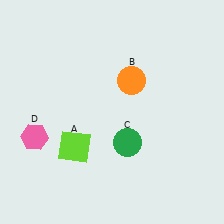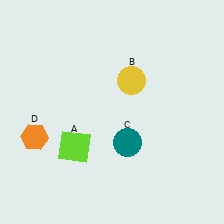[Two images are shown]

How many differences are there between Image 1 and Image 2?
There are 3 differences between the two images.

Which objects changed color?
B changed from orange to yellow. C changed from green to teal. D changed from pink to orange.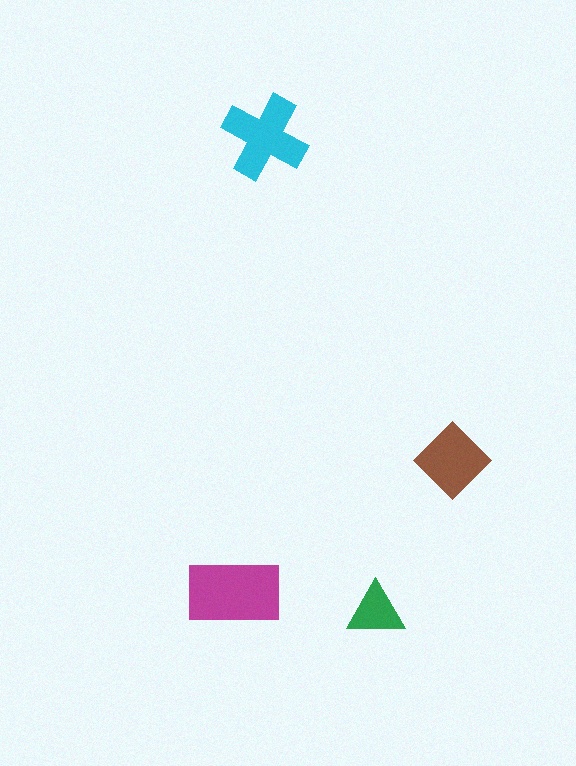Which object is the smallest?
The green triangle.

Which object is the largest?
The magenta rectangle.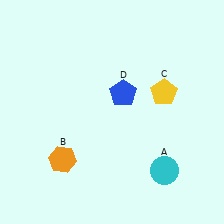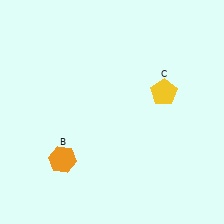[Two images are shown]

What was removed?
The cyan circle (A), the blue pentagon (D) were removed in Image 2.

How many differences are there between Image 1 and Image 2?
There are 2 differences between the two images.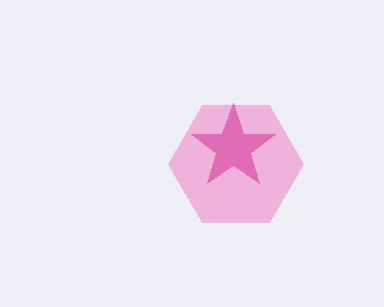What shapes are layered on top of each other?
The layered shapes are: a magenta star, a pink hexagon.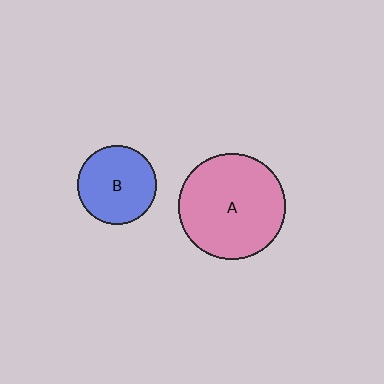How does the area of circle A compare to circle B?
Approximately 1.8 times.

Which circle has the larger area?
Circle A (pink).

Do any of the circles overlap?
No, none of the circles overlap.